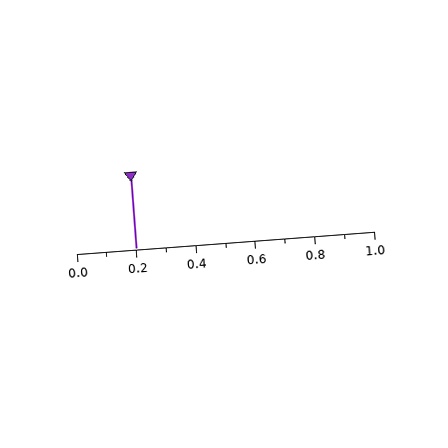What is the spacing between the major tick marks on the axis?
The major ticks are spaced 0.2 apart.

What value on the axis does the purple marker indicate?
The marker indicates approximately 0.2.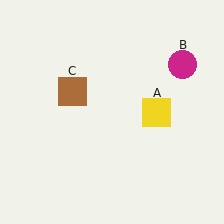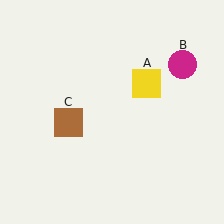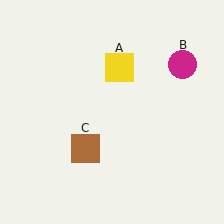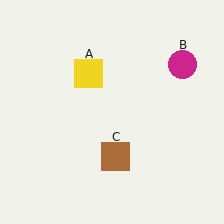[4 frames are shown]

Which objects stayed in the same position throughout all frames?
Magenta circle (object B) remained stationary.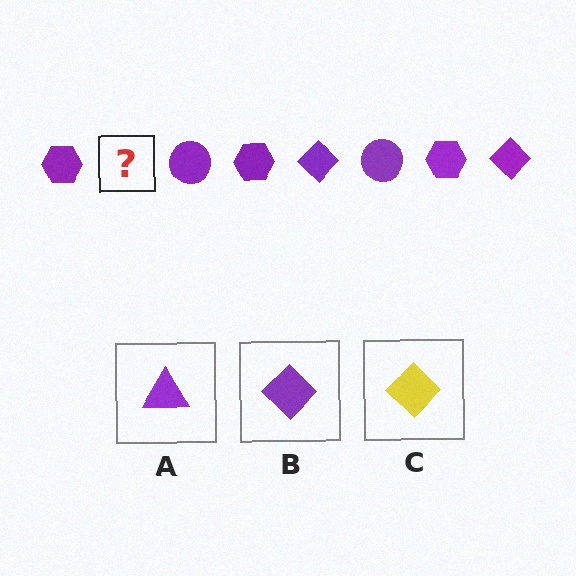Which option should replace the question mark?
Option B.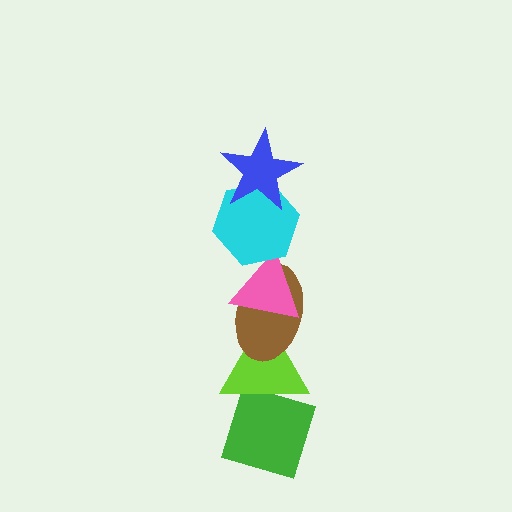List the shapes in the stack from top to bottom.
From top to bottom: the blue star, the cyan hexagon, the pink triangle, the brown ellipse, the lime triangle, the green diamond.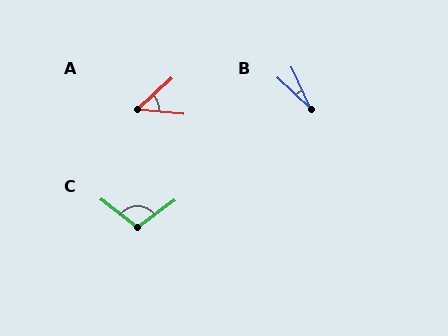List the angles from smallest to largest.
B (22°), A (47°), C (105°).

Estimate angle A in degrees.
Approximately 47 degrees.